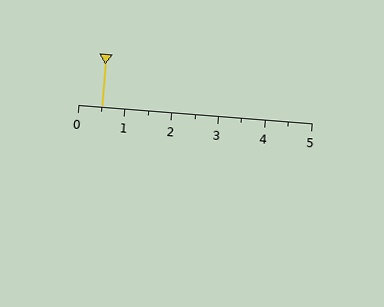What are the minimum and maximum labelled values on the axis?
The axis runs from 0 to 5.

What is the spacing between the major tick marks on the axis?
The major ticks are spaced 1 apart.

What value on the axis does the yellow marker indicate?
The marker indicates approximately 0.5.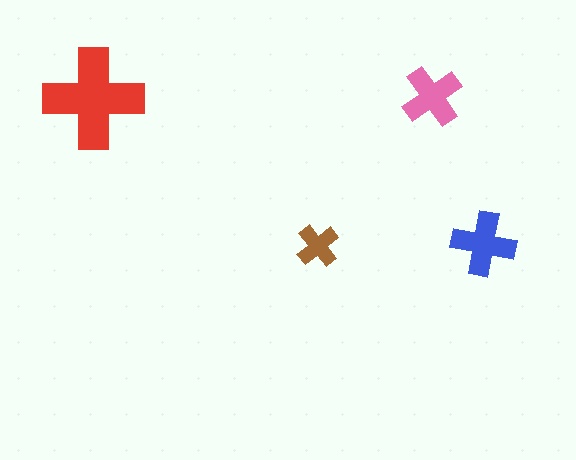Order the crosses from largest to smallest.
the red one, the blue one, the pink one, the brown one.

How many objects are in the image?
There are 4 objects in the image.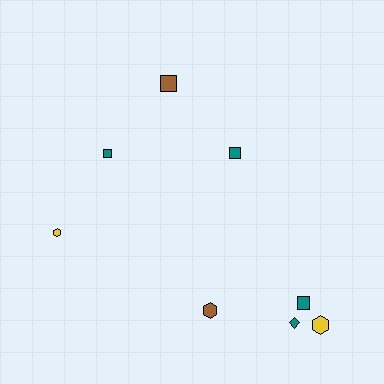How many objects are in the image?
There are 8 objects.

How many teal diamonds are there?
There is 1 teal diamond.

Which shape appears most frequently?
Square, with 4 objects.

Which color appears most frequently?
Teal, with 4 objects.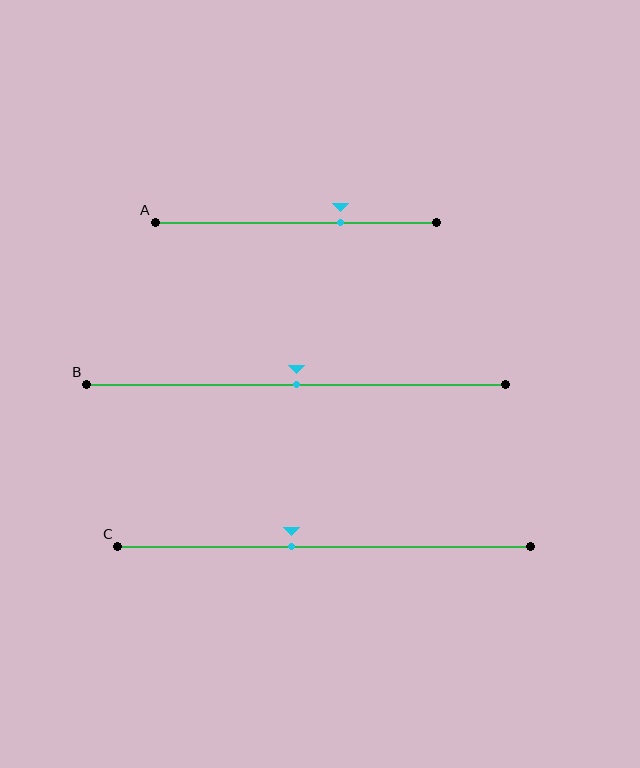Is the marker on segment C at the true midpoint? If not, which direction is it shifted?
No, the marker on segment C is shifted to the left by about 8% of the segment length.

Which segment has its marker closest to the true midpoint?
Segment B has its marker closest to the true midpoint.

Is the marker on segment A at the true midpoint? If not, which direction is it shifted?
No, the marker on segment A is shifted to the right by about 16% of the segment length.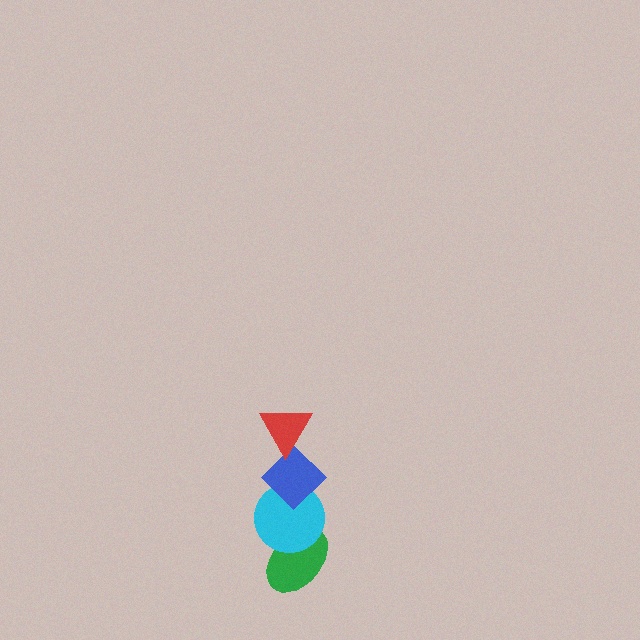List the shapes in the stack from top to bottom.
From top to bottom: the red triangle, the blue diamond, the cyan circle, the green ellipse.